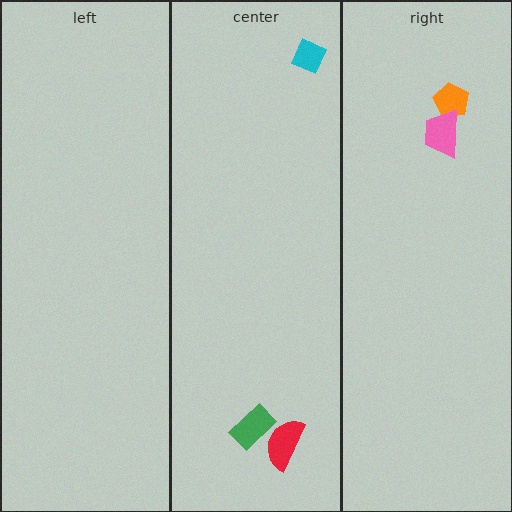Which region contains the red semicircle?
The center region.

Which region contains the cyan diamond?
The center region.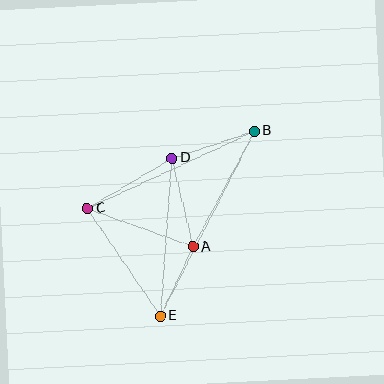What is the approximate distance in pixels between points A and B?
The distance between A and B is approximately 131 pixels.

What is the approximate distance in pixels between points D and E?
The distance between D and E is approximately 158 pixels.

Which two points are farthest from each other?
Points B and E are farthest from each other.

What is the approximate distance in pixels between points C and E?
The distance between C and E is approximately 130 pixels.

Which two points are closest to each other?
Points A and E are closest to each other.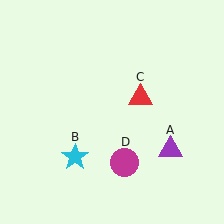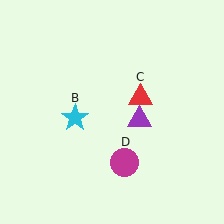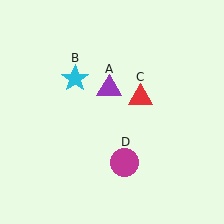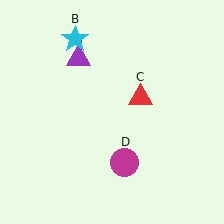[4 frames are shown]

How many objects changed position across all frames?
2 objects changed position: purple triangle (object A), cyan star (object B).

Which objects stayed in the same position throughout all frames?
Red triangle (object C) and magenta circle (object D) remained stationary.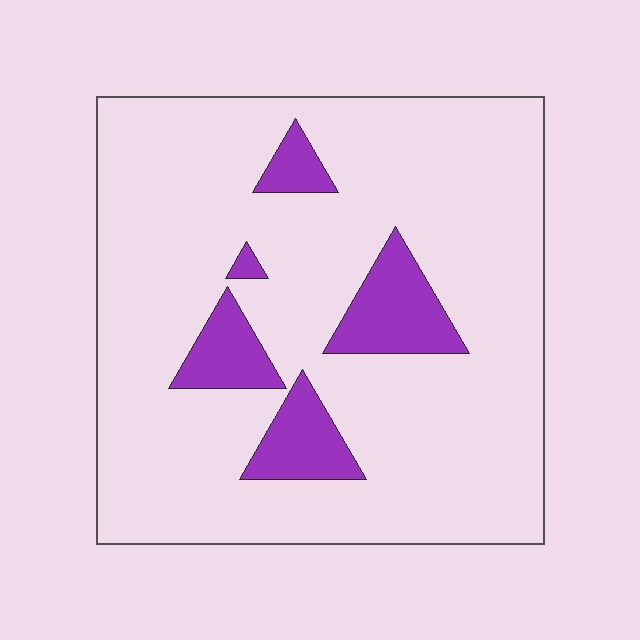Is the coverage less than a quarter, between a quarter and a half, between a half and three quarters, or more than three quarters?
Less than a quarter.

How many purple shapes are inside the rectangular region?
5.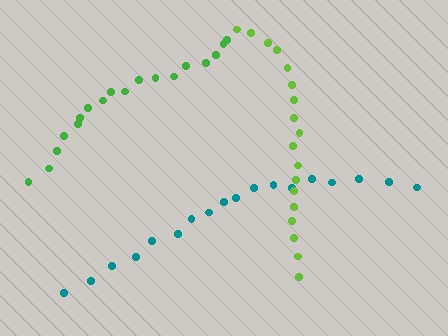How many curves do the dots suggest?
There are 3 distinct paths.